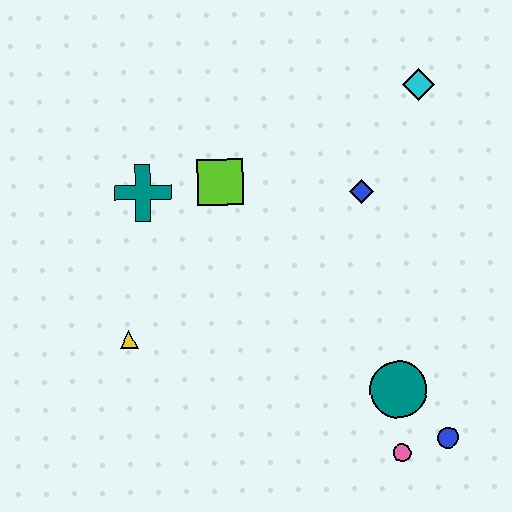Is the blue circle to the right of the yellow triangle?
Yes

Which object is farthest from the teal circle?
The teal cross is farthest from the teal circle.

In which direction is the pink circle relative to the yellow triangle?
The pink circle is to the right of the yellow triangle.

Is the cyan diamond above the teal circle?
Yes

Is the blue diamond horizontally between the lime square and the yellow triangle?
No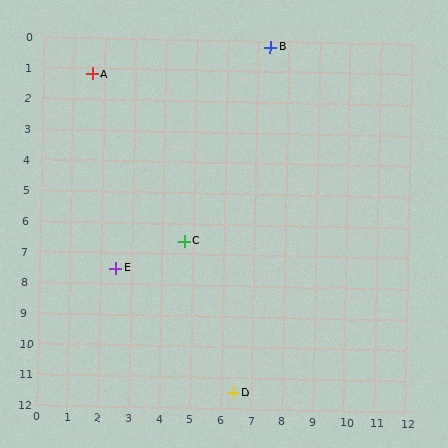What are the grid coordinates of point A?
Point A is at approximately (1.6, 1.2).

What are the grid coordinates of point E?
Point E is at approximately (2.5, 7.5).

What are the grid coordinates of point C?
Point C is at approximately (4.7, 6.6).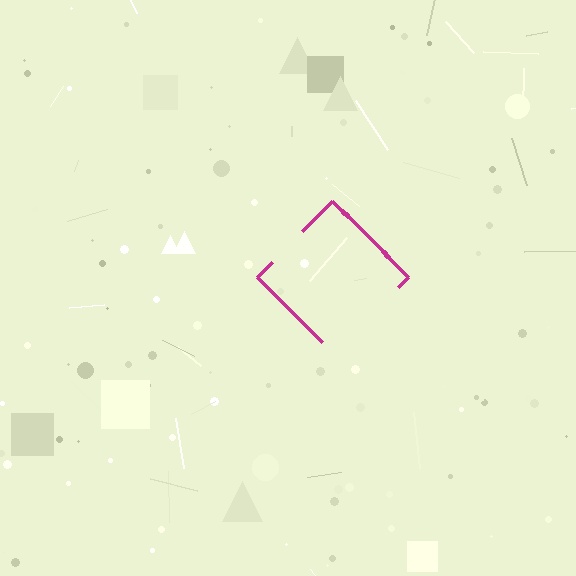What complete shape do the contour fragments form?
The contour fragments form a diamond.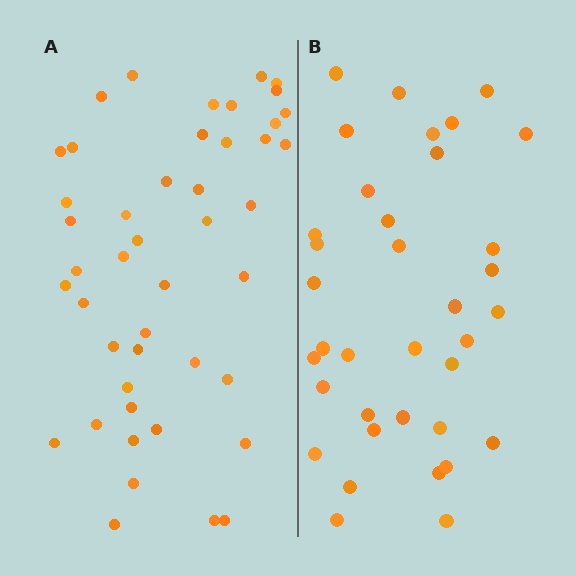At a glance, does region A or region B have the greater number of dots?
Region A (the left region) has more dots.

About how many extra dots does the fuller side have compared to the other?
Region A has roughly 8 or so more dots than region B.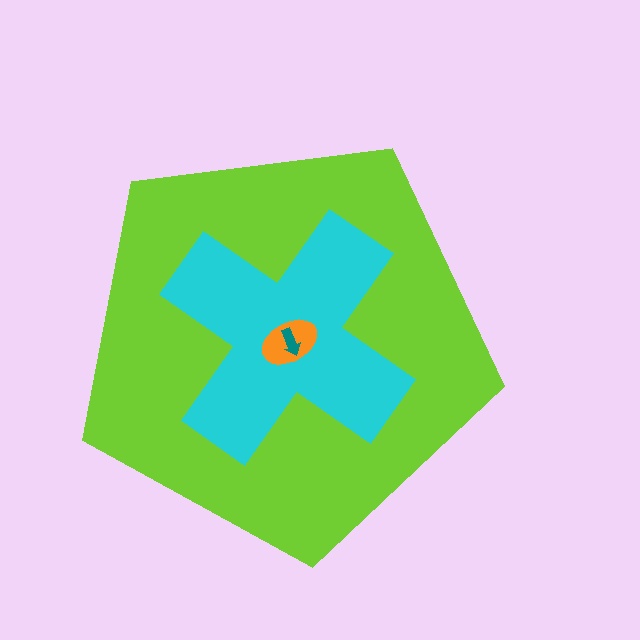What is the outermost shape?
The lime pentagon.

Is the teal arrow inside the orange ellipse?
Yes.